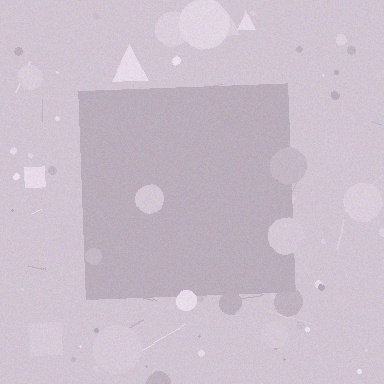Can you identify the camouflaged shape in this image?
The camouflaged shape is a square.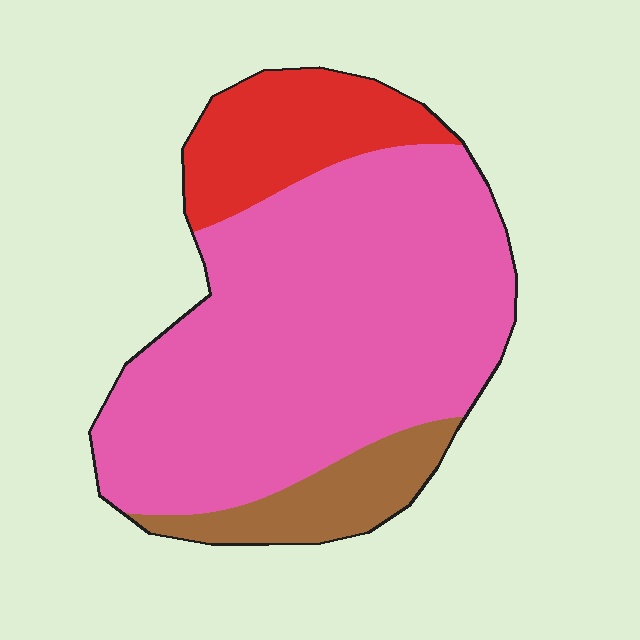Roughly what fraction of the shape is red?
Red takes up less than a quarter of the shape.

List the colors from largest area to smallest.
From largest to smallest: pink, red, brown.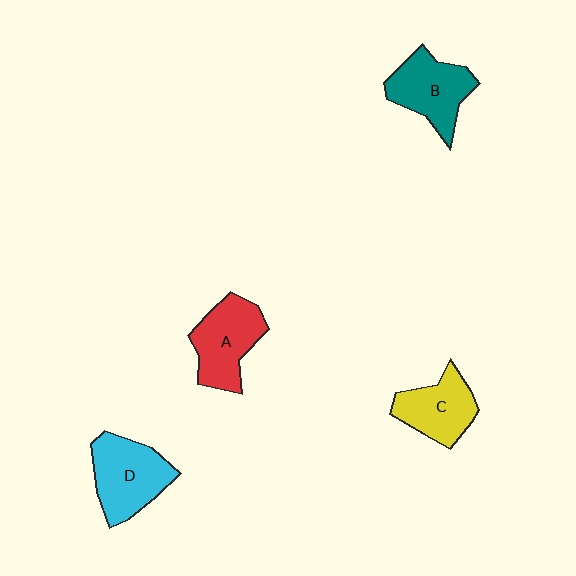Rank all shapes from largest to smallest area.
From largest to smallest: D (cyan), A (red), B (teal), C (yellow).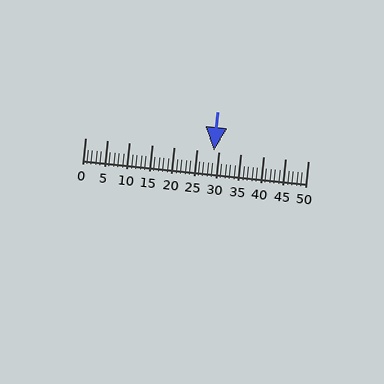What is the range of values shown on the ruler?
The ruler shows values from 0 to 50.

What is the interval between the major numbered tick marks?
The major tick marks are spaced 5 units apart.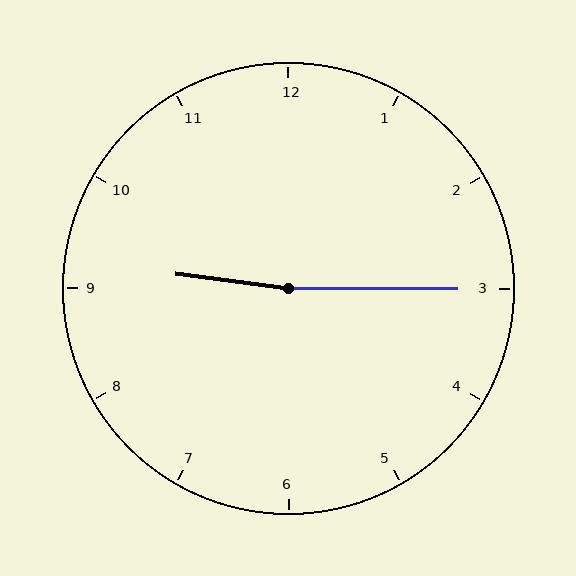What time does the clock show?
9:15.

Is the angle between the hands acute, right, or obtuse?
It is obtuse.